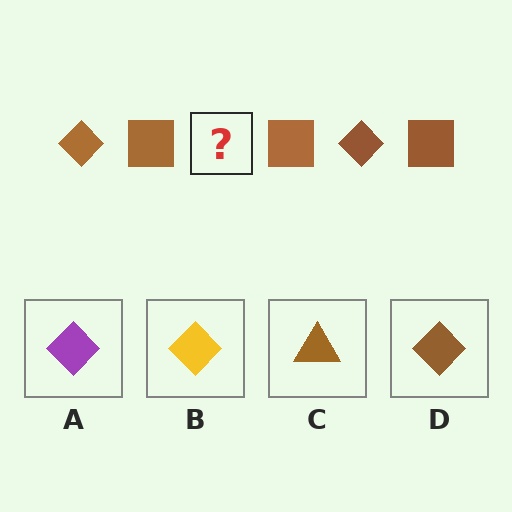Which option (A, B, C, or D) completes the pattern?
D.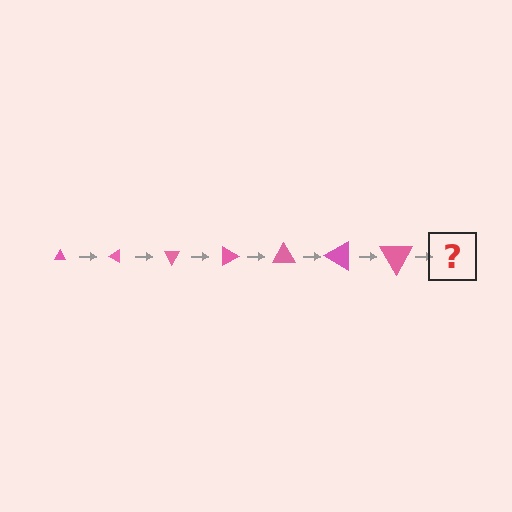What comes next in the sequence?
The next element should be a triangle, larger than the previous one and rotated 210 degrees from the start.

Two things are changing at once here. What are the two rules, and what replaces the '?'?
The two rules are that the triangle grows larger each step and it rotates 30 degrees each step. The '?' should be a triangle, larger than the previous one and rotated 210 degrees from the start.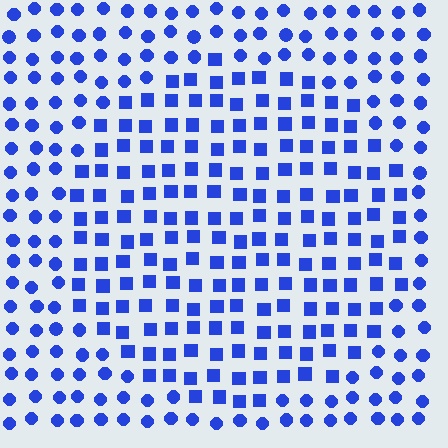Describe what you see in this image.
The image is filled with small blue elements arranged in a uniform grid. A circle-shaped region contains squares, while the surrounding area contains circles. The boundary is defined purely by the change in element shape.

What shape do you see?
I see a circle.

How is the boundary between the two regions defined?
The boundary is defined by a change in element shape: squares inside vs. circles outside. All elements share the same color and spacing.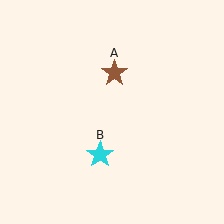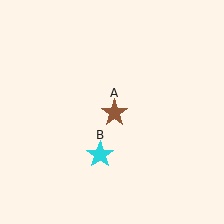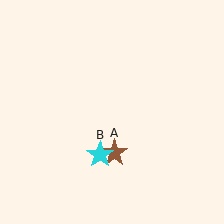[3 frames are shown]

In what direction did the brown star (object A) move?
The brown star (object A) moved down.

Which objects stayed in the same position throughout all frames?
Cyan star (object B) remained stationary.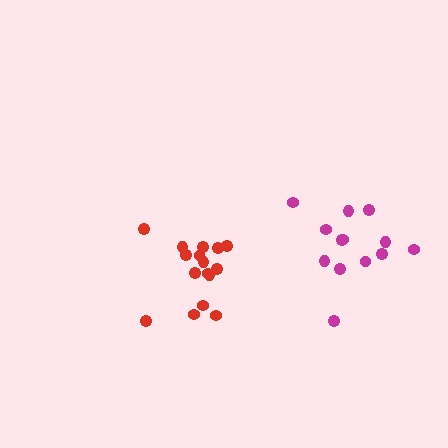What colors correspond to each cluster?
The clusters are colored: magenta, red.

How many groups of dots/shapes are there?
There are 2 groups.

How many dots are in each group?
Group 1: 13 dots, Group 2: 16 dots (29 total).